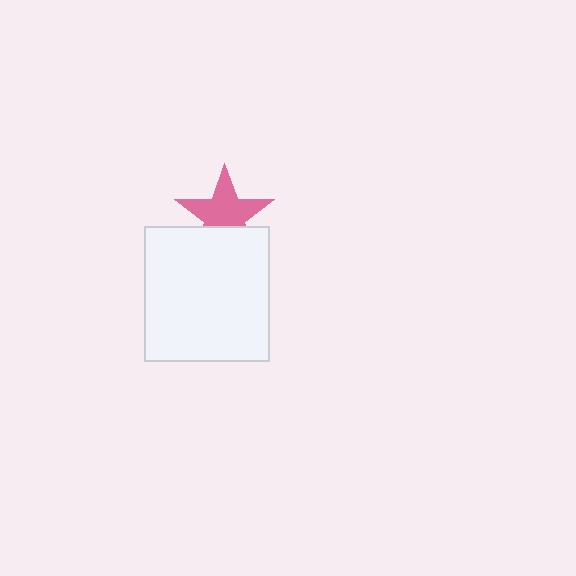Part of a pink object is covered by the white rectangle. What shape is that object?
It is a star.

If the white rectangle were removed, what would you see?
You would see the complete pink star.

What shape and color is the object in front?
The object in front is a white rectangle.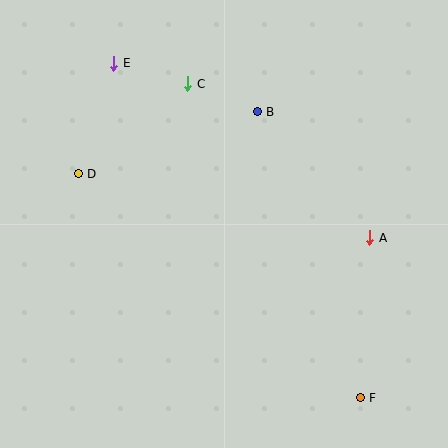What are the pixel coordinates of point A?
Point A is at (370, 238).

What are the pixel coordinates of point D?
Point D is at (78, 174).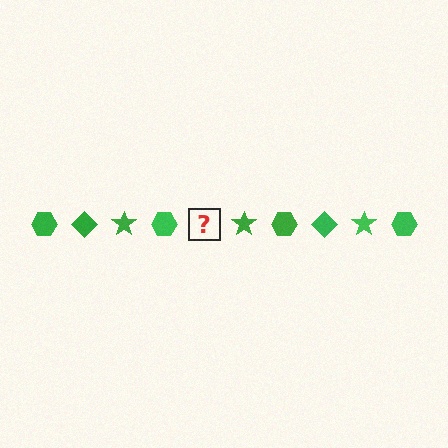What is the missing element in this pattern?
The missing element is a green diamond.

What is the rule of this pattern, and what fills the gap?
The rule is that the pattern cycles through hexagon, diamond, star shapes in green. The gap should be filled with a green diamond.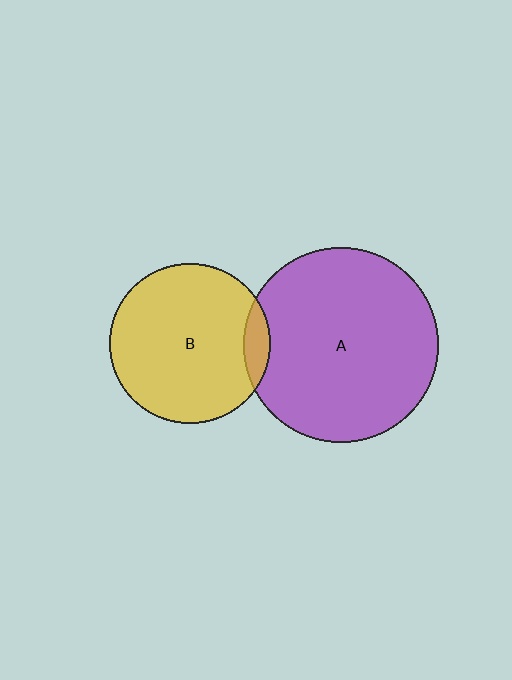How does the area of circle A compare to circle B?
Approximately 1.5 times.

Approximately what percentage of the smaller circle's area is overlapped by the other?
Approximately 10%.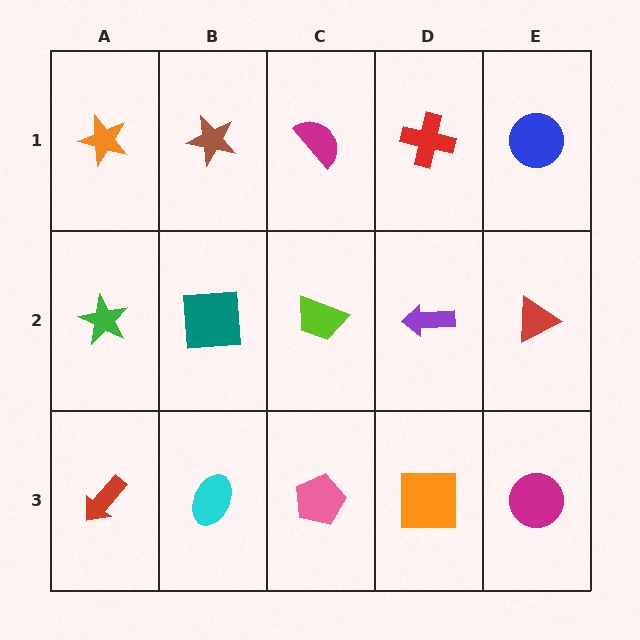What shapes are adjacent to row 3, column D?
A purple arrow (row 2, column D), a pink pentagon (row 3, column C), a magenta circle (row 3, column E).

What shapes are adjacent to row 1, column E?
A red triangle (row 2, column E), a red cross (row 1, column D).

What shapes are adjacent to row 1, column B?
A teal square (row 2, column B), an orange star (row 1, column A), a magenta semicircle (row 1, column C).